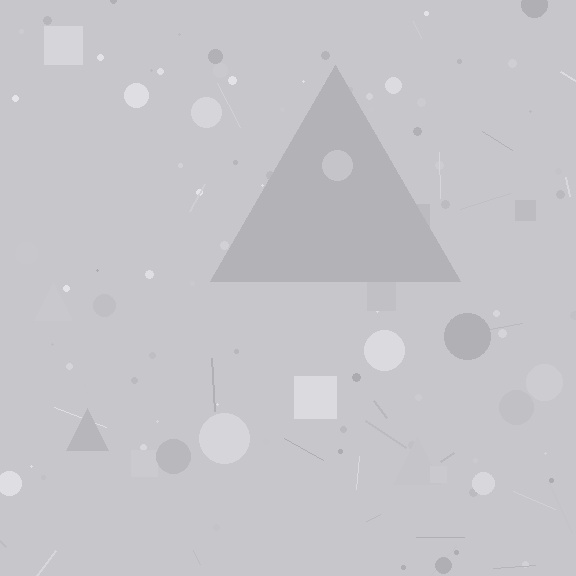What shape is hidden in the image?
A triangle is hidden in the image.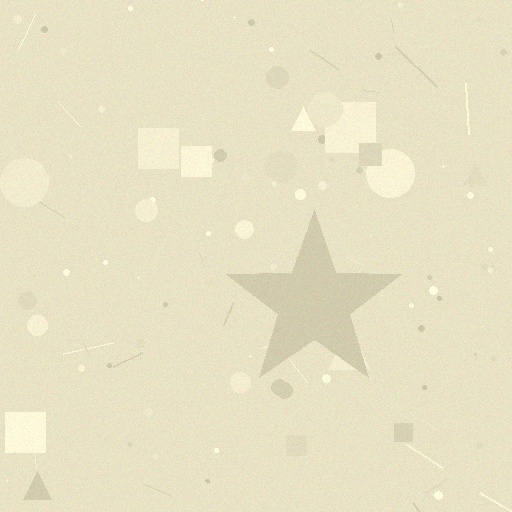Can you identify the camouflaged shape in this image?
The camouflaged shape is a star.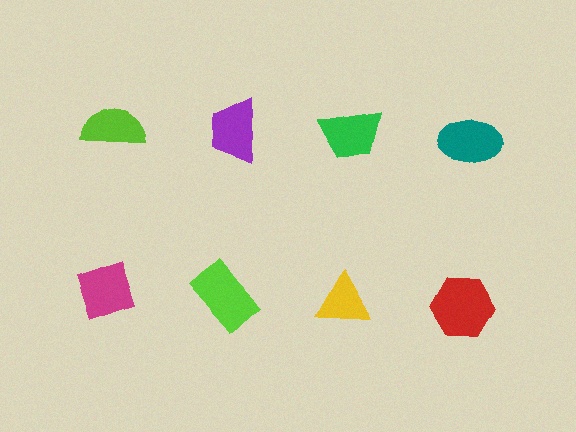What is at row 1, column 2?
A purple trapezoid.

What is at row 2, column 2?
A lime rectangle.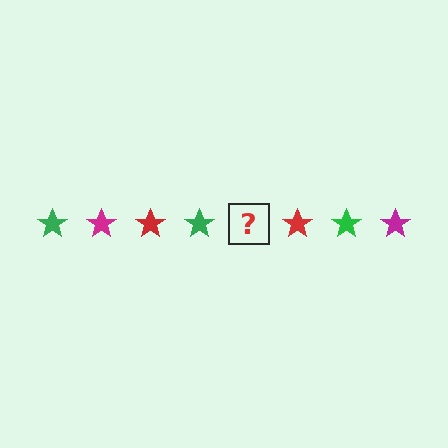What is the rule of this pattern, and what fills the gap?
The rule is that the pattern cycles through green, magenta, red stars. The gap should be filled with a magenta star.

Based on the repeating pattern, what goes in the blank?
The blank should be a magenta star.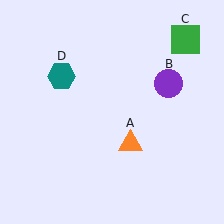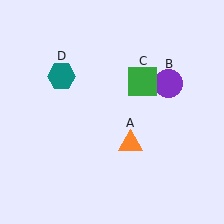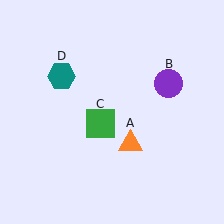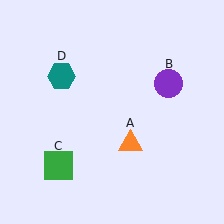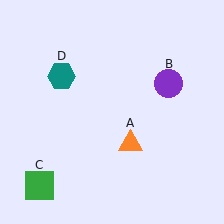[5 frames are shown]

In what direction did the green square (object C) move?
The green square (object C) moved down and to the left.